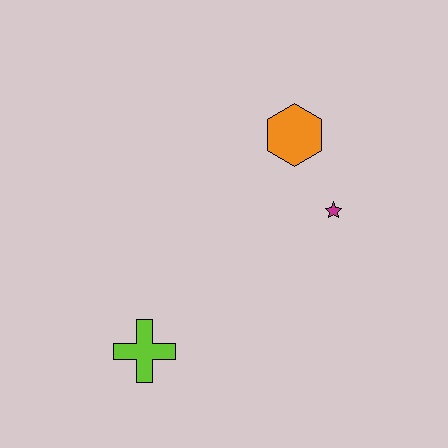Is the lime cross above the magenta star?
No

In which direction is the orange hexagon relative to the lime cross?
The orange hexagon is above the lime cross.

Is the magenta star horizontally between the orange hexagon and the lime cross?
No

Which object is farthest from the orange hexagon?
The lime cross is farthest from the orange hexagon.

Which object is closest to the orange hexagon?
The magenta star is closest to the orange hexagon.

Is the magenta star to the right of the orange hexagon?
Yes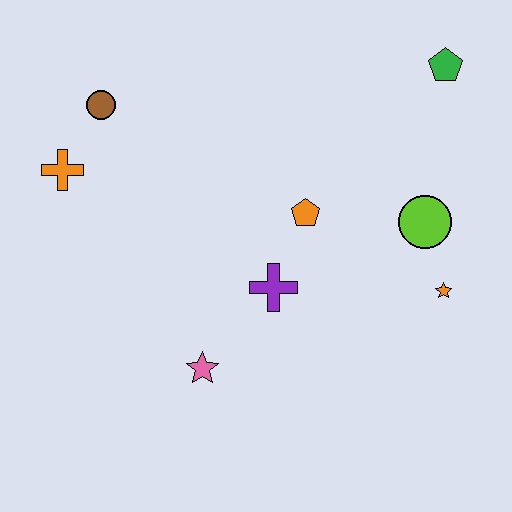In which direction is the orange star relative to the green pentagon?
The orange star is below the green pentagon.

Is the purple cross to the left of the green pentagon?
Yes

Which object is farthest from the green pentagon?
The orange cross is farthest from the green pentagon.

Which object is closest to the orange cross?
The brown circle is closest to the orange cross.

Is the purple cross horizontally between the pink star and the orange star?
Yes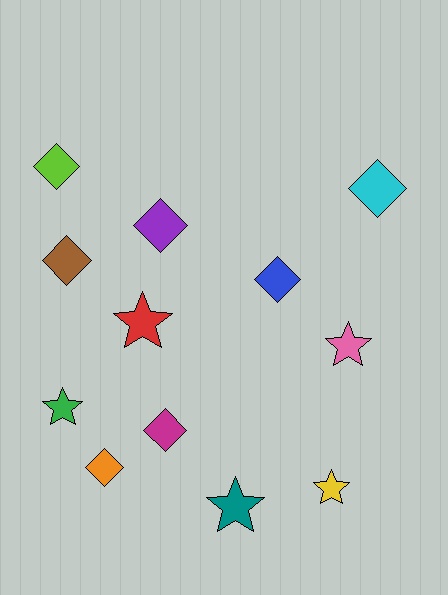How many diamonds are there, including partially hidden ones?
There are 7 diamonds.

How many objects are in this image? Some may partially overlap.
There are 12 objects.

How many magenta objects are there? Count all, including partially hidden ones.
There is 1 magenta object.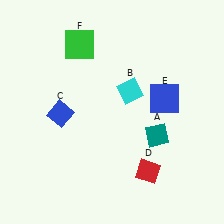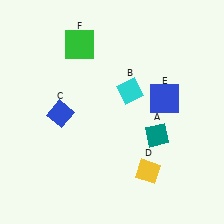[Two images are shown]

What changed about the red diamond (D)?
In Image 1, D is red. In Image 2, it changed to yellow.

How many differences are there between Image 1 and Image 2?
There is 1 difference between the two images.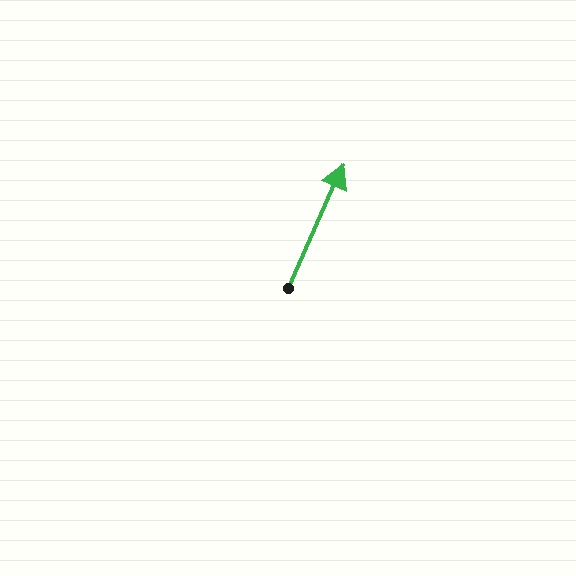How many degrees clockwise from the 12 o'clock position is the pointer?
Approximately 24 degrees.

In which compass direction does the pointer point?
Northeast.